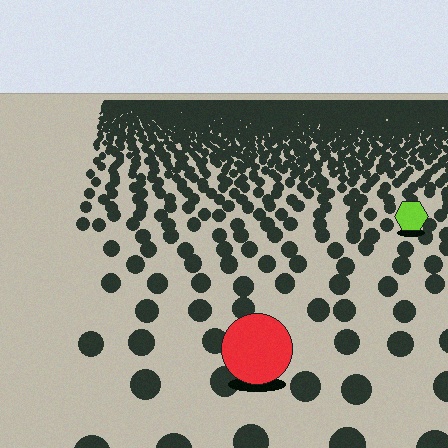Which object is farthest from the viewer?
The lime hexagon is farthest from the viewer. It appears smaller and the ground texture around it is denser.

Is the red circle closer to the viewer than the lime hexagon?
Yes. The red circle is closer — you can tell from the texture gradient: the ground texture is coarser near it.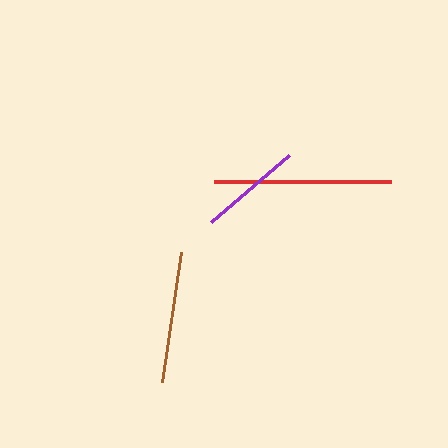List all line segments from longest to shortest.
From longest to shortest: red, brown, purple.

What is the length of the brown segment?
The brown segment is approximately 131 pixels long.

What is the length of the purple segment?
The purple segment is approximately 103 pixels long.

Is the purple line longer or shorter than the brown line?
The brown line is longer than the purple line.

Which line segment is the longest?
The red line is the longest at approximately 178 pixels.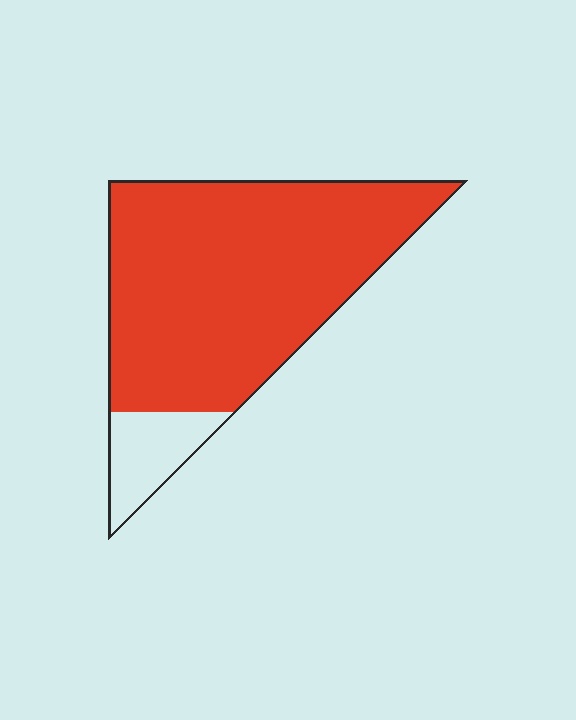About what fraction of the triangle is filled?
About seven eighths (7/8).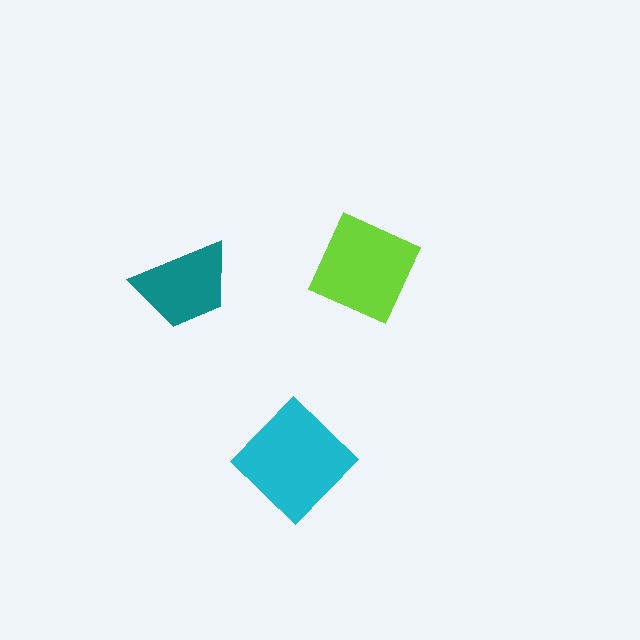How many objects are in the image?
There are 3 objects in the image.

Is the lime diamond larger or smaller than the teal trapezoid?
Larger.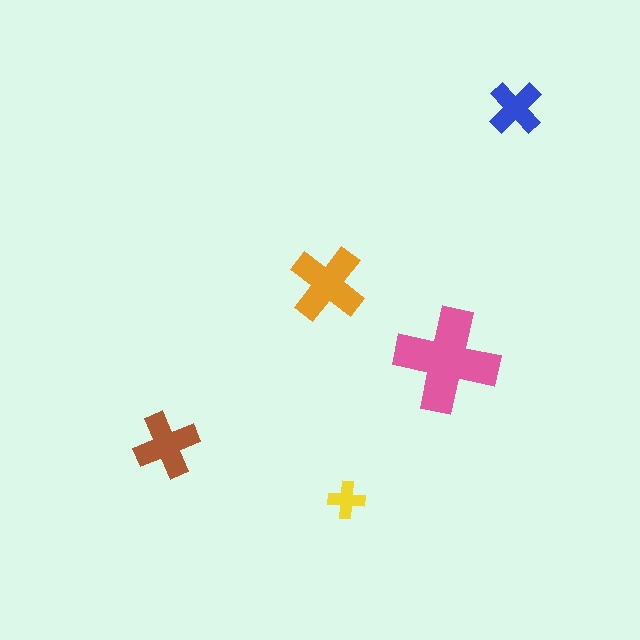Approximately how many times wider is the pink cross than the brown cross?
About 1.5 times wider.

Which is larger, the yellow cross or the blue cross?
The blue one.